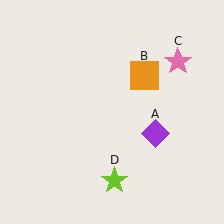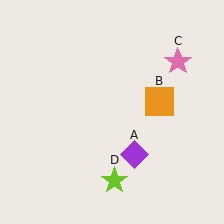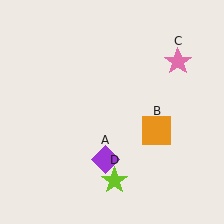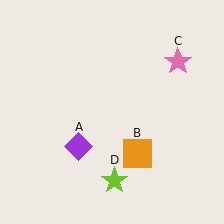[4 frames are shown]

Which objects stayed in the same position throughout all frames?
Pink star (object C) and lime star (object D) remained stationary.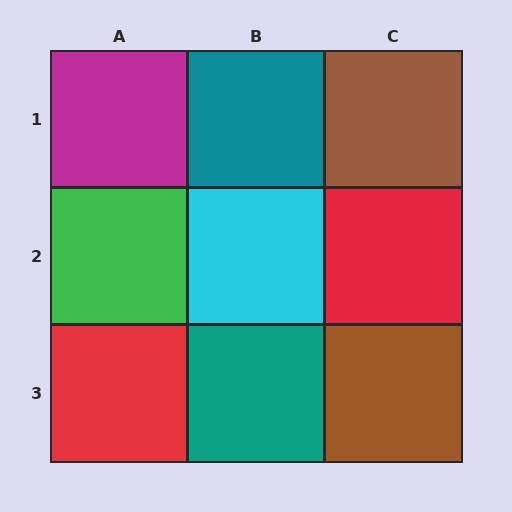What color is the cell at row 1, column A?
Magenta.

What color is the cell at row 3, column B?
Teal.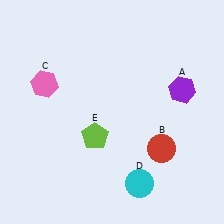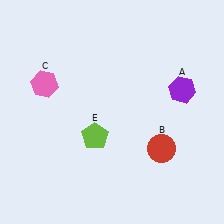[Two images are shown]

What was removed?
The cyan circle (D) was removed in Image 2.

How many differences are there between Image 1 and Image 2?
There is 1 difference between the two images.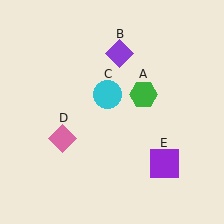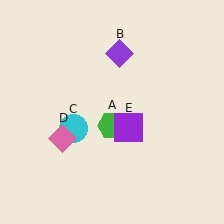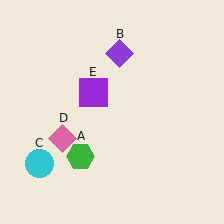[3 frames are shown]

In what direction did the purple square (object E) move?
The purple square (object E) moved up and to the left.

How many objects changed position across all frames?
3 objects changed position: green hexagon (object A), cyan circle (object C), purple square (object E).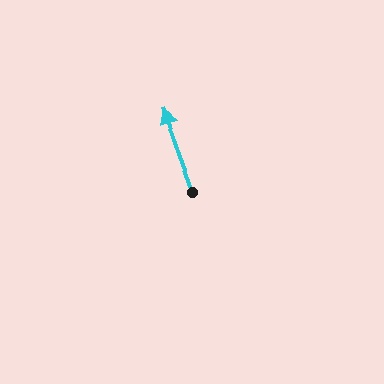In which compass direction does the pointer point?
North.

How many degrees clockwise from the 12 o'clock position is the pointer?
Approximately 340 degrees.